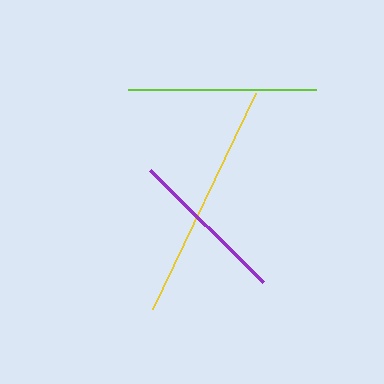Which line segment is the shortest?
The purple line is the shortest at approximately 158 pixels.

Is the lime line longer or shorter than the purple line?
The lime line is longer than the purple line.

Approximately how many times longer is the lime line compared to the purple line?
The lime line is approximately 1.2 times the length of the purple line.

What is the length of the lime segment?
The lime segment is approximately 187 pixels long.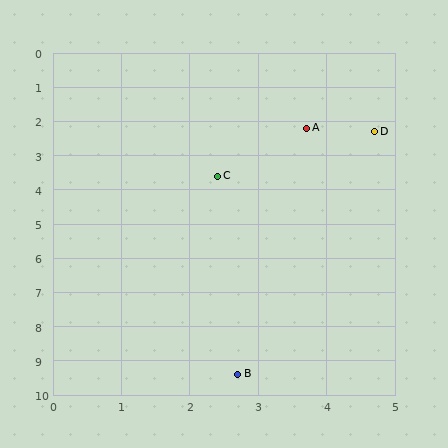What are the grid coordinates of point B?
Point B is at approximately (2.7, 9.4).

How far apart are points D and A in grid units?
Points D and A are about 1.0 grid units apart.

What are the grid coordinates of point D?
Point D is at approximately (4.7, 2.3).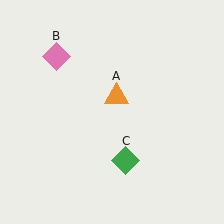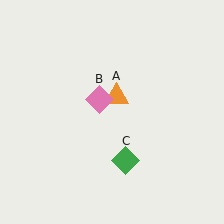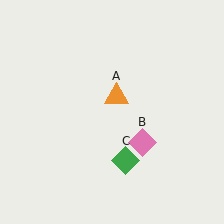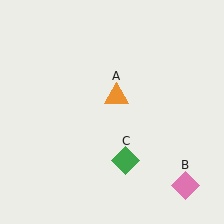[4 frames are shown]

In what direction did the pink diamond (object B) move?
The pink diamond (object B) moved down and to the right.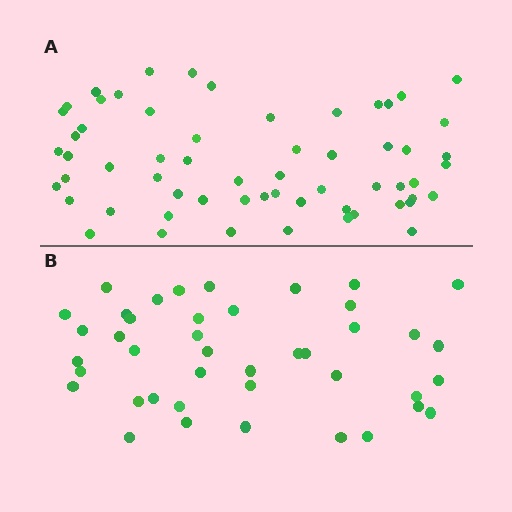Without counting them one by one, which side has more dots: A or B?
Region A (the top region) has more dots.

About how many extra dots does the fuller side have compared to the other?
Region A has approximately 20 more dots than region B.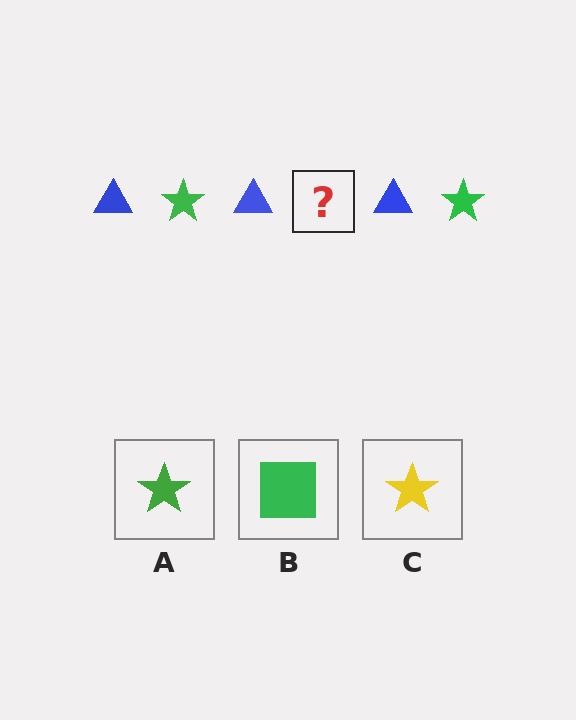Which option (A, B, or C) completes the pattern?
A.